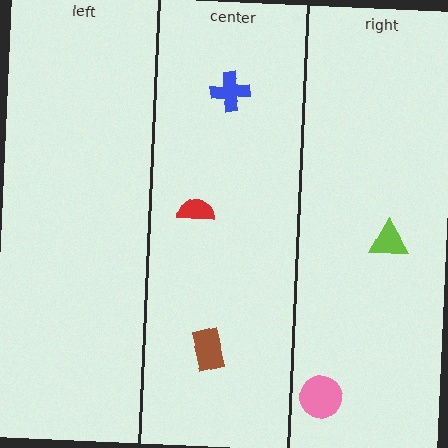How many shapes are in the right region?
2.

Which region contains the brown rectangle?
The center region.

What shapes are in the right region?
The lime triangle, the pink circle.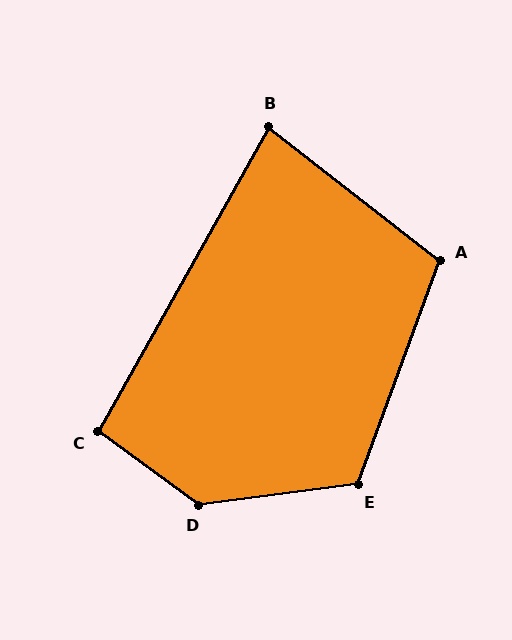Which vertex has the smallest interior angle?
B, at approximately 82 degrees.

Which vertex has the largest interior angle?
D, at approximately 137 degrees.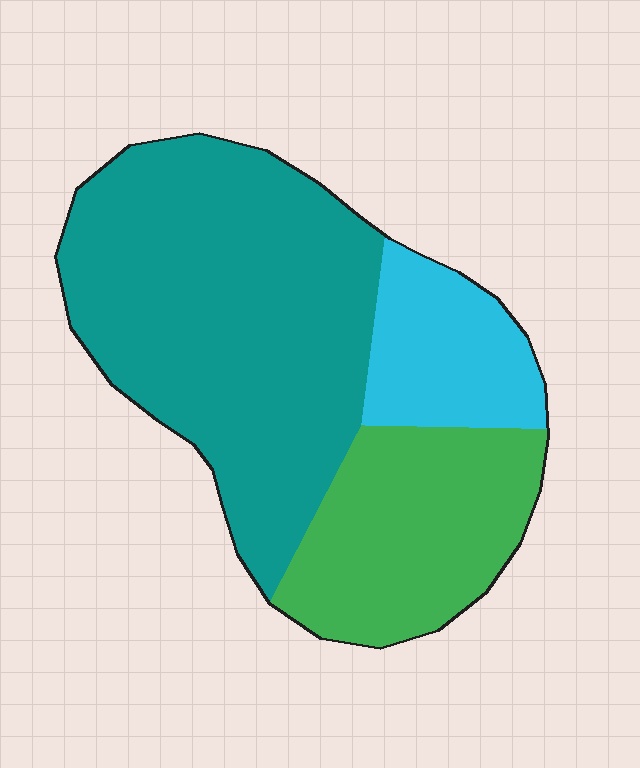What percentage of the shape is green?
Green covers roughly 25% of the shape.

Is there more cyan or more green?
Green.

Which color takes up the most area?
Teal, at roughly 60%.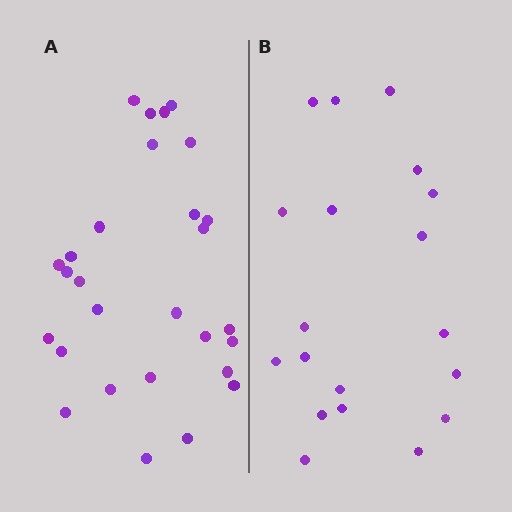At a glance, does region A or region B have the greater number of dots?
Region A (the left region) has more dots.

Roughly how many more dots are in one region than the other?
Region A has roughly 8 or so more dots than region B.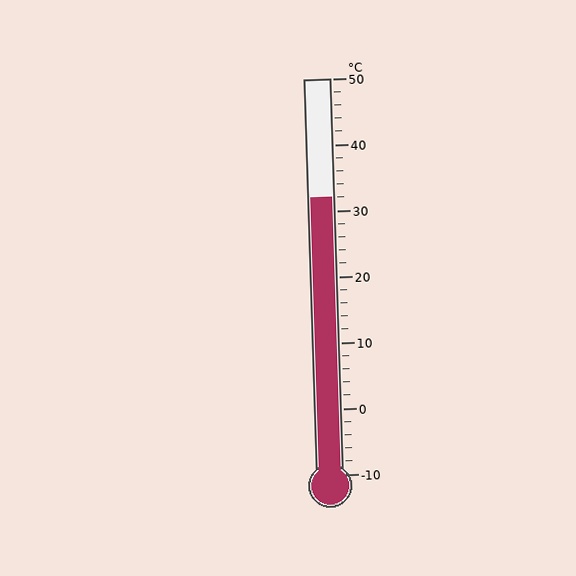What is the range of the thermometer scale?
The thermometer scale ranges from -10°C to 50°C.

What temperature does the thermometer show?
The thermometer shows approximately 32°C.